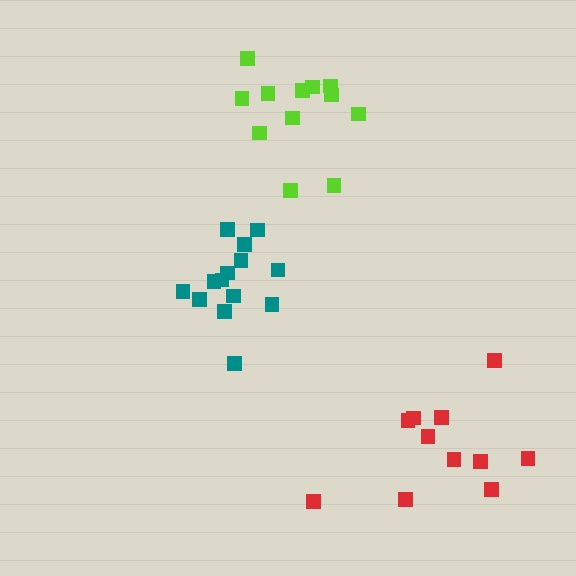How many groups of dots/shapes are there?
There are 3 groups.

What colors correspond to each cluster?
The clusters are colored: lime, red, teal.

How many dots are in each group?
Group 1: 12 dots, Group 2: 11 dots, Group 3: 14 dots (37 total).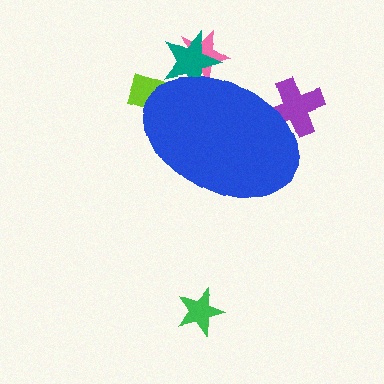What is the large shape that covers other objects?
A blue ellipse.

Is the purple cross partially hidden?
Yes, the purple cross is partially hidden behind the blue ellipse.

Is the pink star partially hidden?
Yes, the pink star is partially hidden behind the blue ellipse.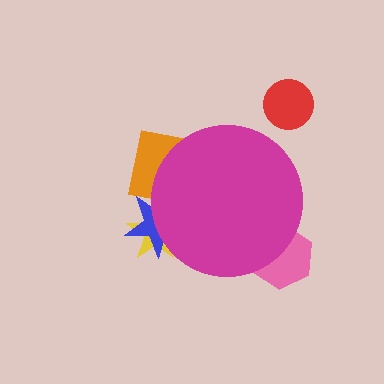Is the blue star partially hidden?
Yes, the blue star is partially hidden behind the magenta circle.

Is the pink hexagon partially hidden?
Yes, the pink hexagon is partially hidden behind the magenta circle.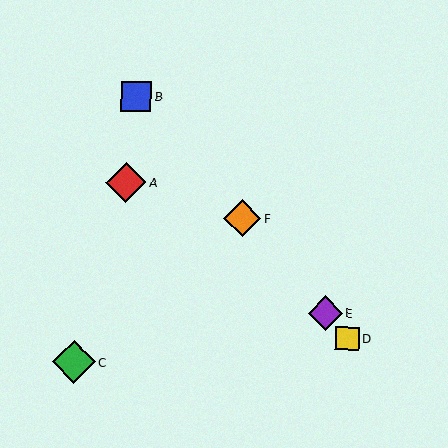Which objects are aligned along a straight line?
Objects B, D, E, F are aligned along a straight line.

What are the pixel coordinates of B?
Object B is at (136, 97).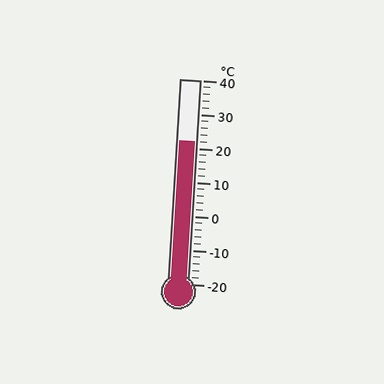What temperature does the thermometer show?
The thermometer shows approximately 22°C.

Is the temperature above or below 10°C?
The temperature is above 10°C.